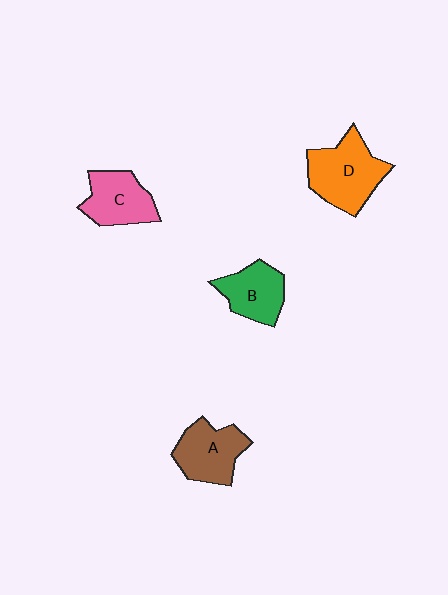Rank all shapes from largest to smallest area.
From largest to smallest: D (orange), A (brown), C (pink), B (green).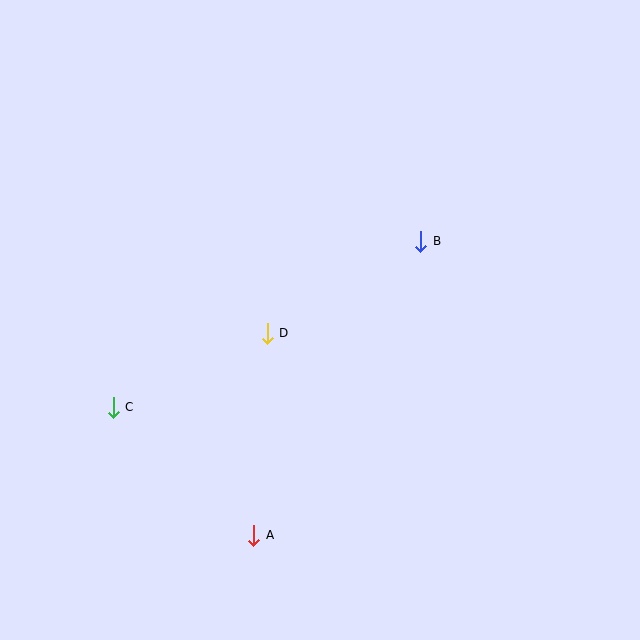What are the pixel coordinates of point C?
Point C is at (113, 407).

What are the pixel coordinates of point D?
Point D is at (267, 333).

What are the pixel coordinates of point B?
Point B is at (421, 241).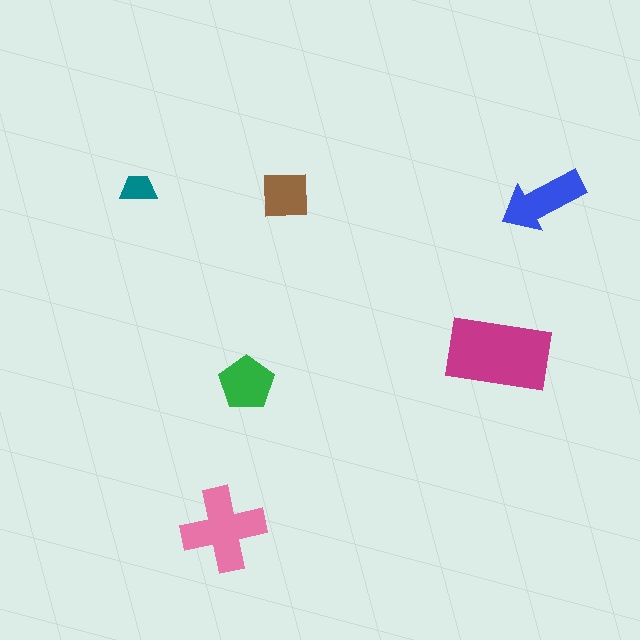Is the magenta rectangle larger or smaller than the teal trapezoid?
Larger.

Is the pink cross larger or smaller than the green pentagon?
Larger.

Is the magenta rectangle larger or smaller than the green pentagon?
Larger.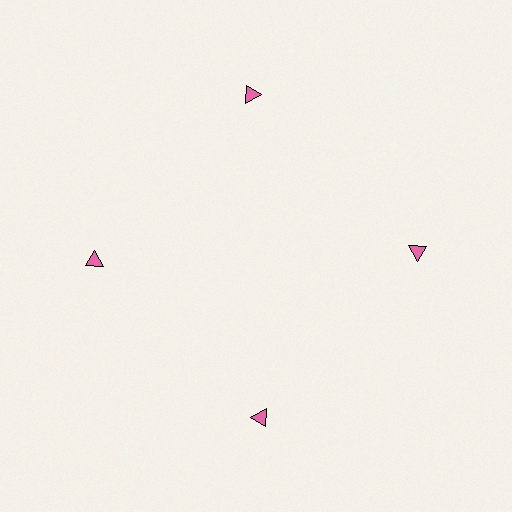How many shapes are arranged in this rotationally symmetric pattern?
There are 4 shapes, arranged in 4 groups of 1.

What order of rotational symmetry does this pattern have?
This pattern has 4-fold rotational symmetry.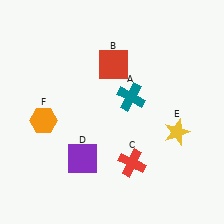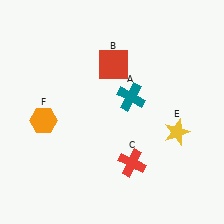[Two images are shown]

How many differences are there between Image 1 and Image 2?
There is 1 difference between the two images.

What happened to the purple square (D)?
The purple square (D) was removed in Image 2. It was in the bottom-left area of Image 1.